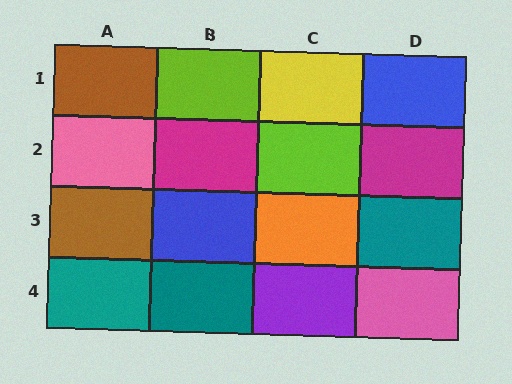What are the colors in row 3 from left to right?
Brown, blue, orange, teal.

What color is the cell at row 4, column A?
Teal.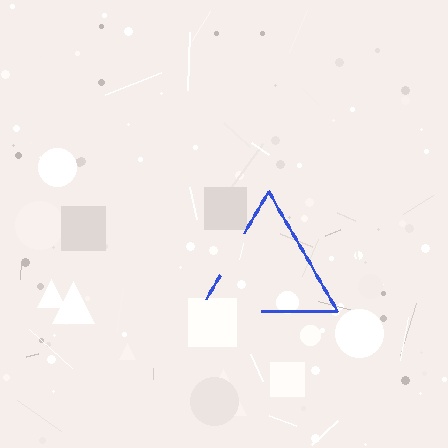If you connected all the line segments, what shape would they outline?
They would outline a triangle.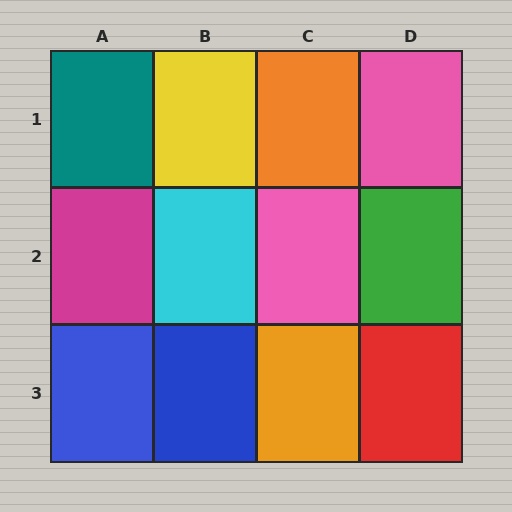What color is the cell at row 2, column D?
Green.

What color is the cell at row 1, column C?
Orange.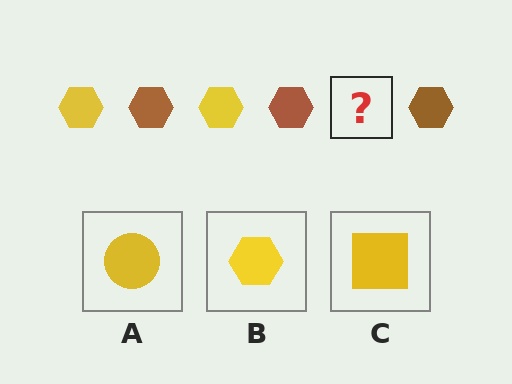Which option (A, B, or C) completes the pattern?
B.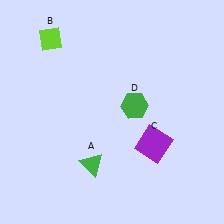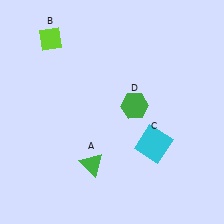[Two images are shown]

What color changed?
The square (C) changed from purple in Image 1 to cyan in Image 2.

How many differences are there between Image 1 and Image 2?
There is 1 difference between the two images.